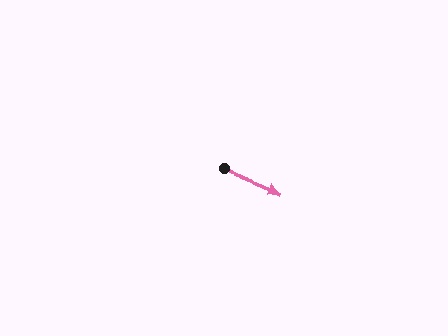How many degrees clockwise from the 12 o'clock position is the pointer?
Approximately 112 degrees.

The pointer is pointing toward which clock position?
Roughly 4 o'clock.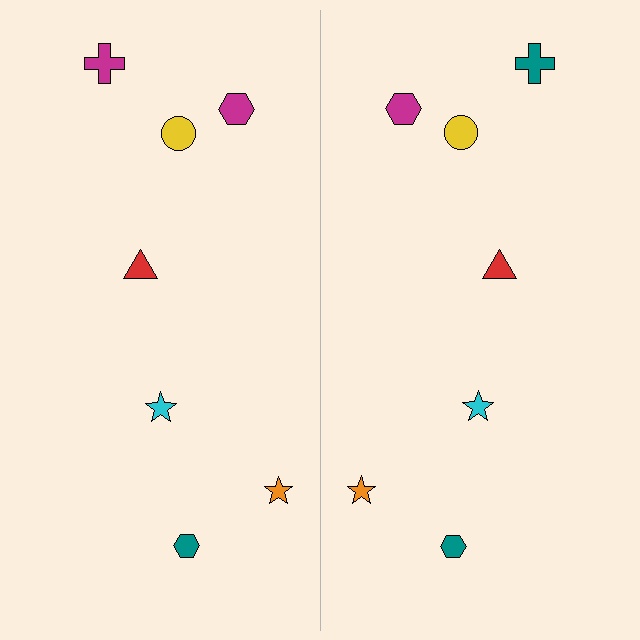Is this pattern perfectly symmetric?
No, the pattern is not perfectly symmetric. The teal cross on the right side breaks the symmetry — its mirror counterpart is magenta.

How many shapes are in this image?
There are 14 shapes in this image.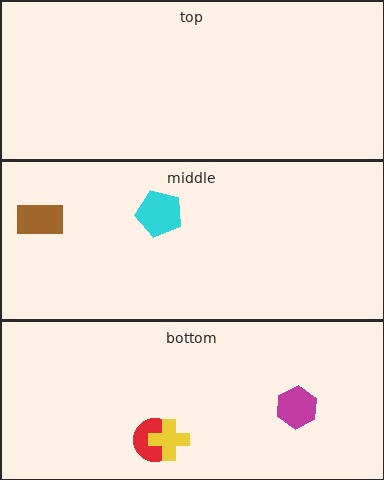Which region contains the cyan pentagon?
The middle region.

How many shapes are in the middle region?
2.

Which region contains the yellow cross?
The bottom region.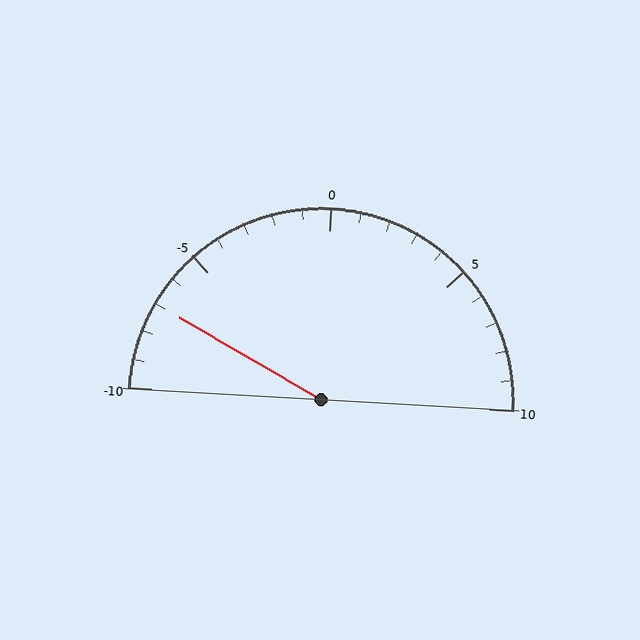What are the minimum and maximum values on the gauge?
The gauge ranges from -10 to 10.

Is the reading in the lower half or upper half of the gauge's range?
The reading is in the lower half of the range (-10 to 10).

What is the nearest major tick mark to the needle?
The nearest major tick mark is -5.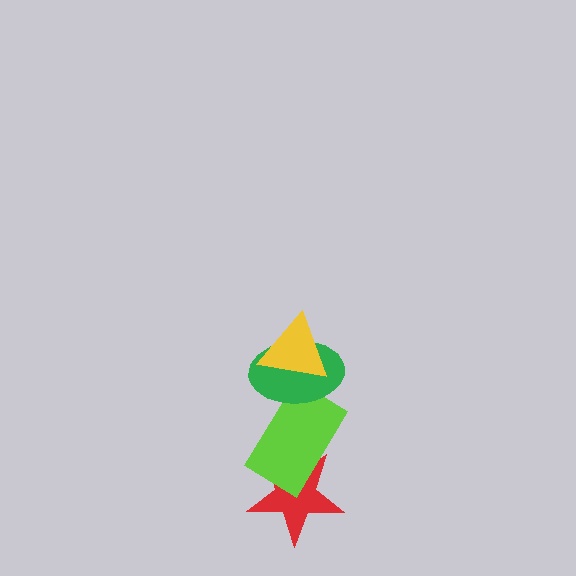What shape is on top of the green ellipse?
The yellow triangle is on top of the green ellipse.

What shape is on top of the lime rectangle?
The green ellipse is on top of the lime rectangle.